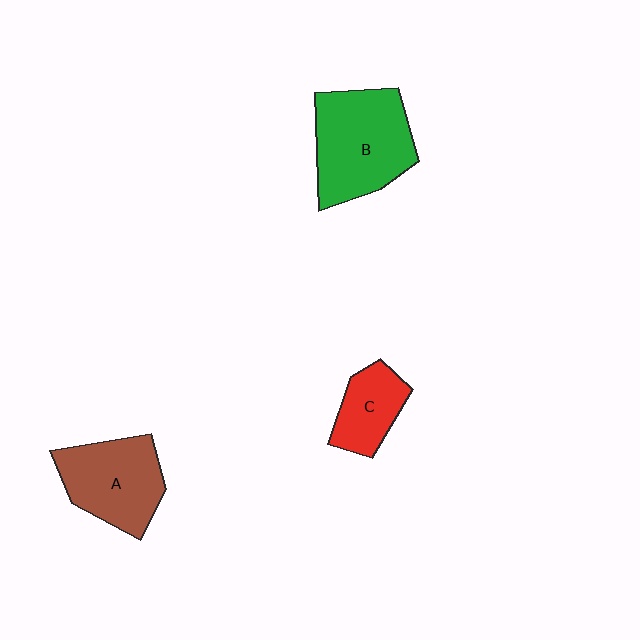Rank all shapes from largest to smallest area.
From largest to smallest: B (green), A (brown), C (red).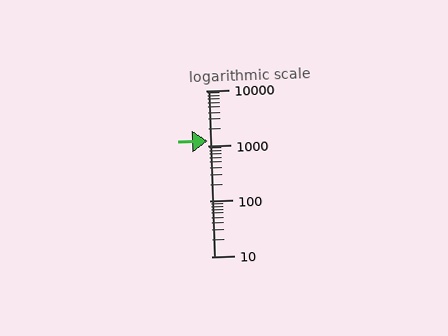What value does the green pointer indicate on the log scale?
The pointer indicates approximately 1200.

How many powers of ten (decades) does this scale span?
The scale spans 3 decades, from 10 to 10000.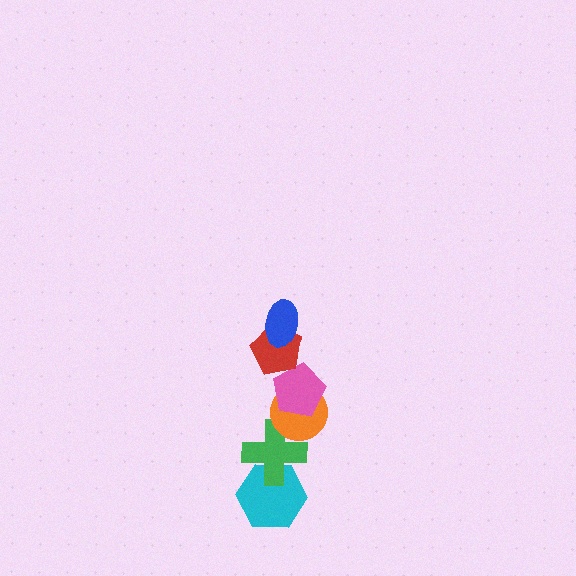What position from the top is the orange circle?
The orange circle is 4th from the top.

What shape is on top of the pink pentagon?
The red pentagon is on top of the pink pentagon.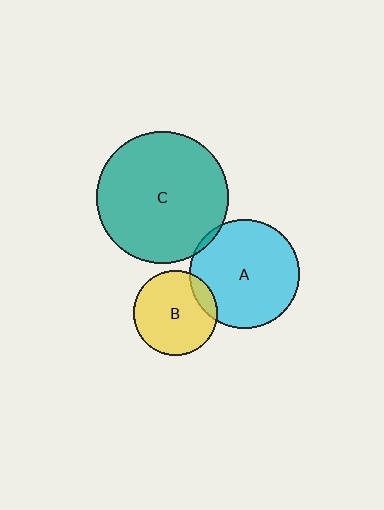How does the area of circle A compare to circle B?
Approximately 1.7 times.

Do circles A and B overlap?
Yes.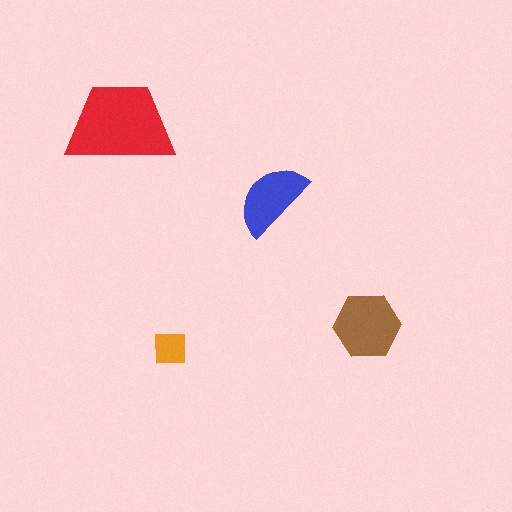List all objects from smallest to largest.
The orange square, the blue semicircle, the brown hexagon, the red trapezoid.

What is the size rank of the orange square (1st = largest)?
4th.